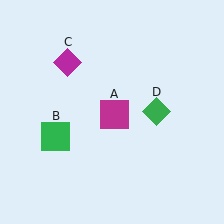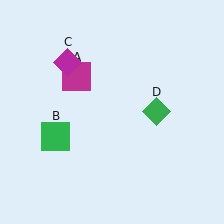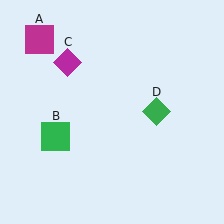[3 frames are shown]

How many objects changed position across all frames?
1 object changed position: magenta square (object A).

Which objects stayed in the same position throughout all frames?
Green square (object B) and magenta diamond (object C) and green diamond (object D) remained stationary.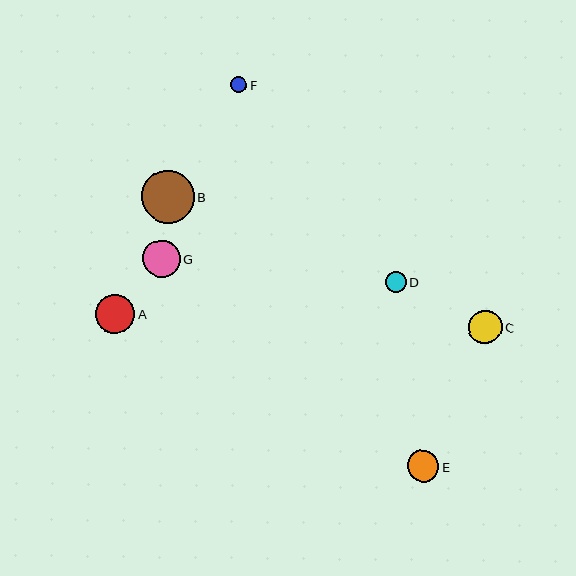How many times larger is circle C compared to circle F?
Circle C is approximately 2.1 times the size of circle F.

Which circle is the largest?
Circle B is the largest with a size of approximately 53 pixels.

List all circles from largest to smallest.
From largest to smallest: B, A, G, C, E, D, F.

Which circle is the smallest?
Circle F is the smallest with a size of approximately 16 pixels.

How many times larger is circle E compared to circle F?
Circle E is approximately 1.9 times the size of circle F.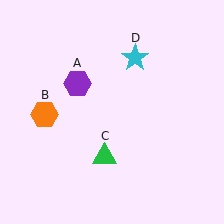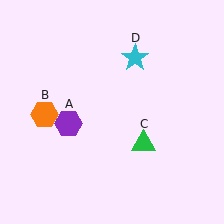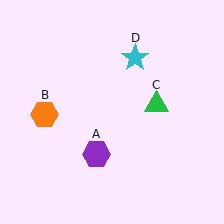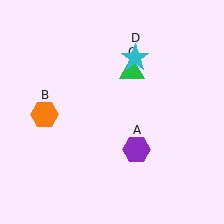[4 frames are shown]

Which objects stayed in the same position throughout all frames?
Orange hexagon (object B) and cyan star (object D) remained stationary.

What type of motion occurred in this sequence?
The purple hexagon (object A), green triangle (object C) rotated counterclockwise around the center of the scene.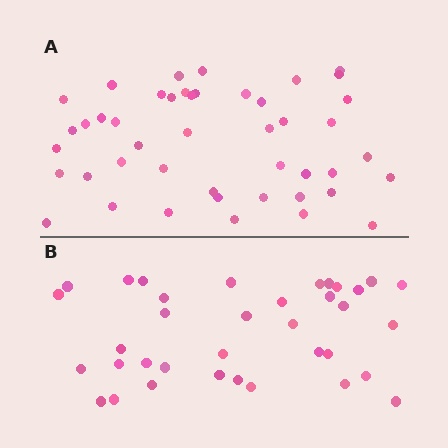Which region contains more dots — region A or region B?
Region A (the top region) has more dots.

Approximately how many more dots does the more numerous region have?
Region A has roughly 8 or so more dots than region B.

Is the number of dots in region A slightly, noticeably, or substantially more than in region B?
Region A has noticeably more, but not dramatically so. The ratio is roughly 1.2 to 1.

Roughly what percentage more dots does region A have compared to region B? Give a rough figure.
About 25% more.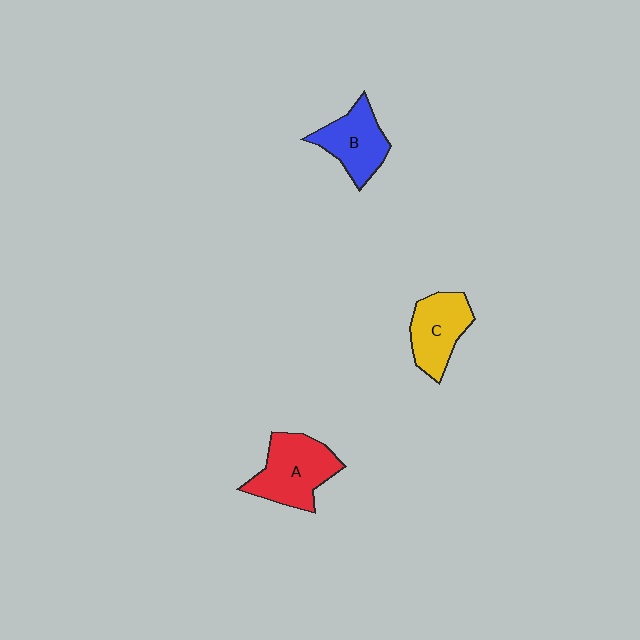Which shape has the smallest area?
Shape B (blue).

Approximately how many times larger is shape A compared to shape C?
Approximately 1.2 times.